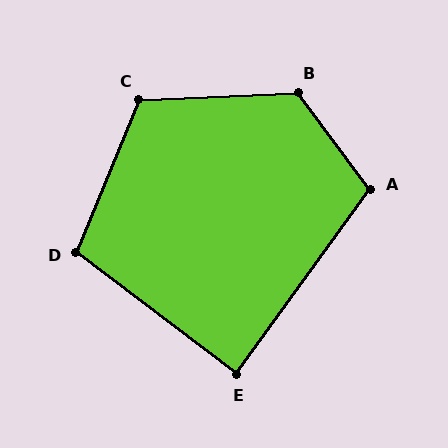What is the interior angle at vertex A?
Approximately 107 degrees (obtuse).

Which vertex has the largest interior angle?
B, at approximately 124 degrees.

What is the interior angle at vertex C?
Approximately 115 degrees (obtuse).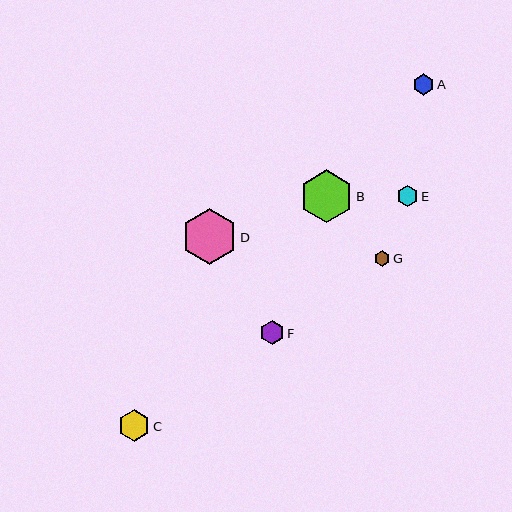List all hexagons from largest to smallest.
From largest to smallest: D, B, C, F, A, E, G.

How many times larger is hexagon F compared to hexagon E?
Hexagon F is approximately 1.1 times the size of hexagon E.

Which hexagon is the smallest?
Hexagon G is the smallest with a size of approximately 15 pixels.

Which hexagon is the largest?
Hexagon D is the largest with a size of approximately 55 pixels.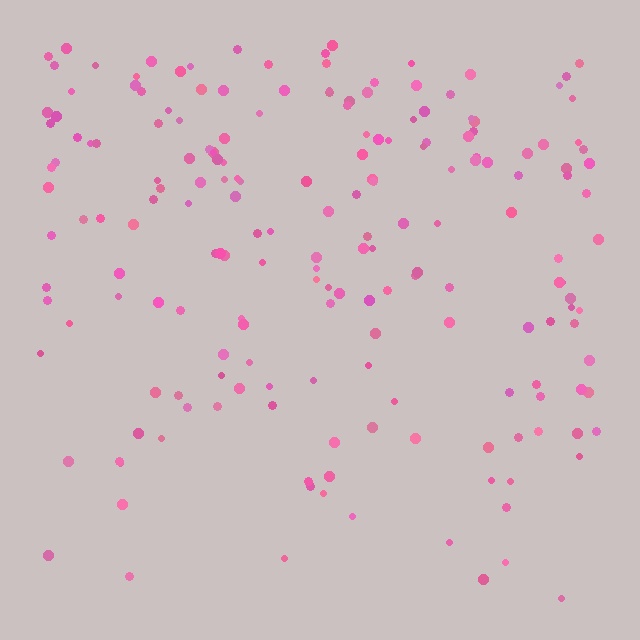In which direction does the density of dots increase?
From bottom to top, with the top side densest.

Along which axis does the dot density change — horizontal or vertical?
Vertical.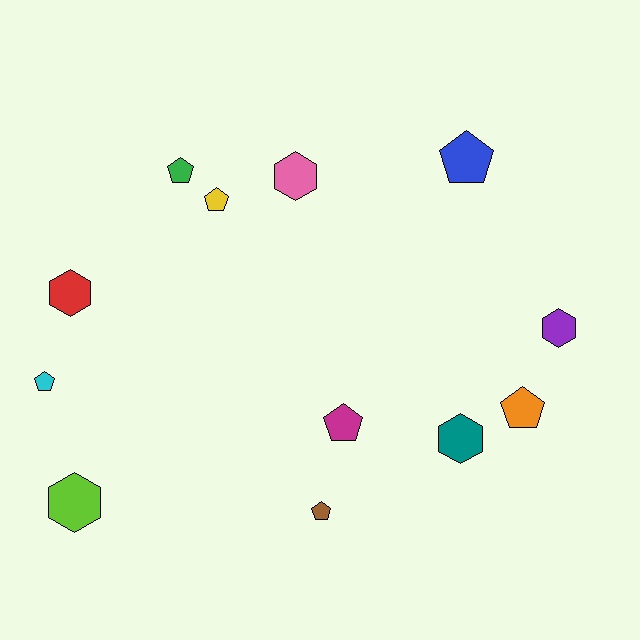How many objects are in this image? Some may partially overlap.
There are 12 objects.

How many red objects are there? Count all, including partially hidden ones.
There is 1 red object.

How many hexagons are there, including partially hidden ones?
There are 5 hexagons.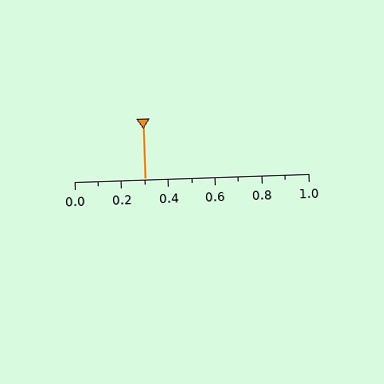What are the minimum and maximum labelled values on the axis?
The axis runs from 0.0 to 1.0.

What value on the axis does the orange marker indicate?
The marker indicates approximately 0.3.